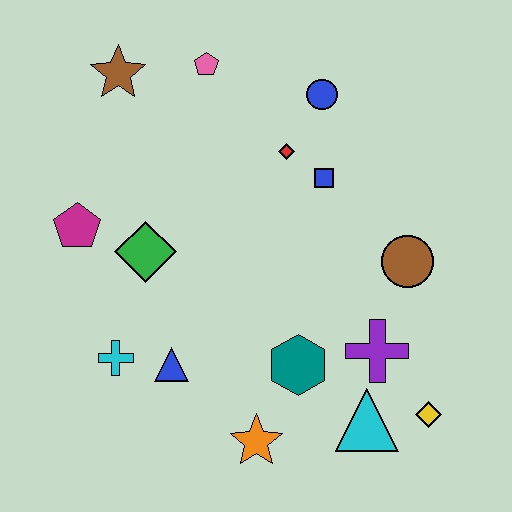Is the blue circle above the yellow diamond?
Yes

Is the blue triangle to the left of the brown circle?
Yes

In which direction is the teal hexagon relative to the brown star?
The teal hexagon is below the brown star.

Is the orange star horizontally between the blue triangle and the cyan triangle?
Yes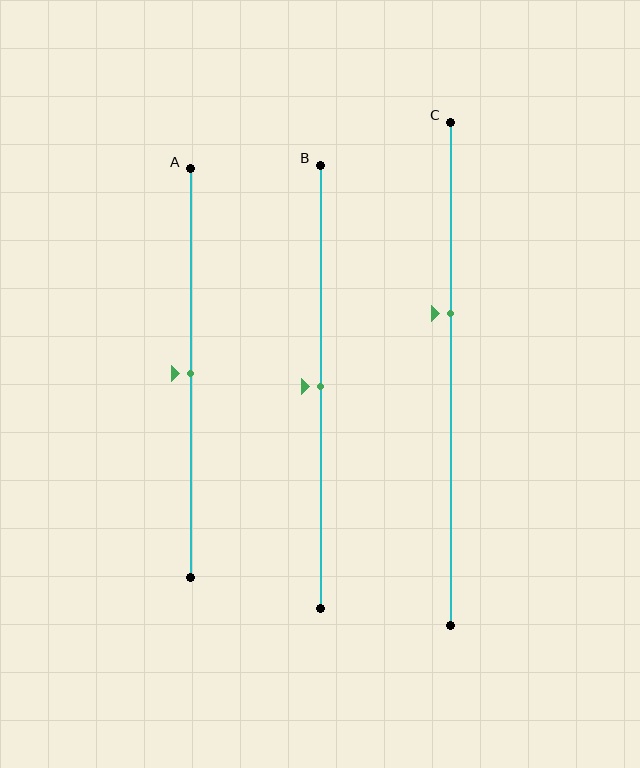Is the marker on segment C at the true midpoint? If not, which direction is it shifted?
No, the marker on segment C is shifted upward by about 12% of the segment length.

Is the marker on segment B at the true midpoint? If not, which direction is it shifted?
Yes, the marker on segment B is at the true midpoint.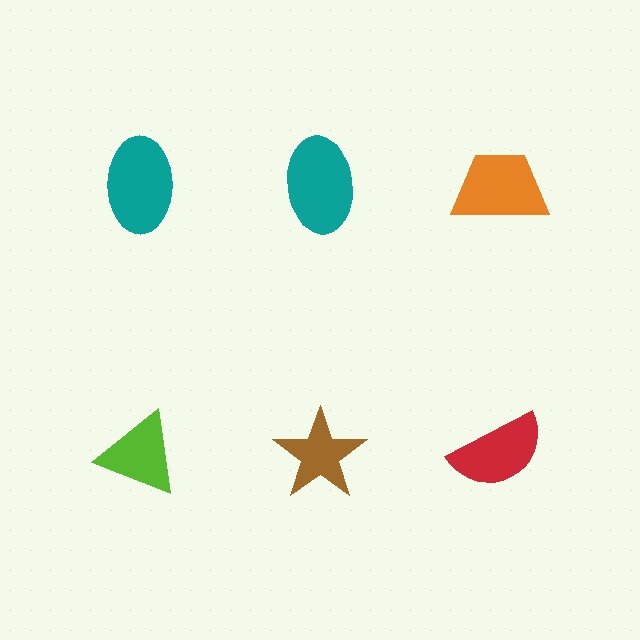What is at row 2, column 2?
A brown star.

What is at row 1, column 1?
A teal ellipse.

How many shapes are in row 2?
3 shapes.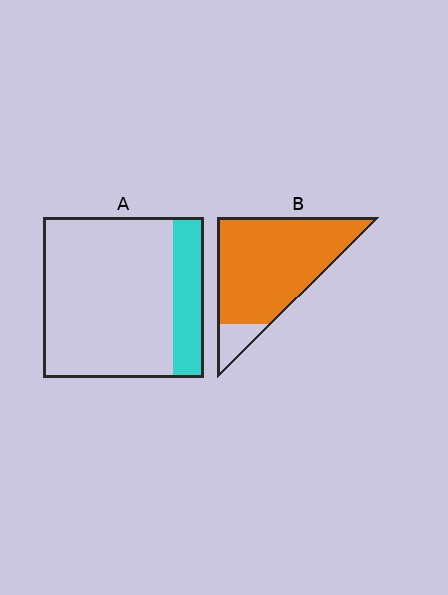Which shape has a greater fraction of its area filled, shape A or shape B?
Shape B.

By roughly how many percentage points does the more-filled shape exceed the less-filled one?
By roughly 70 percentage points (B over A).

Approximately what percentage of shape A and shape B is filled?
A is approximately 20% and B is approximately 90%.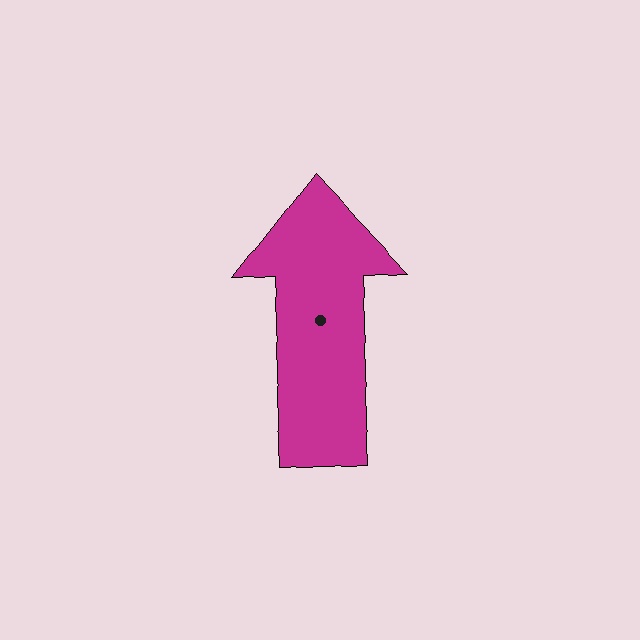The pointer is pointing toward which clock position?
Roughly 12 o'clock.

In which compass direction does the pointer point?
North.